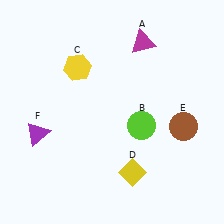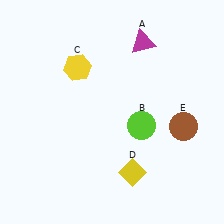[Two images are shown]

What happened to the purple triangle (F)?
The purple triangle (F) was removed in Image 2. It was in the bottom-left area of Image 1.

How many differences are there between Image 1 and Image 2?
There is 1 difference between the two images.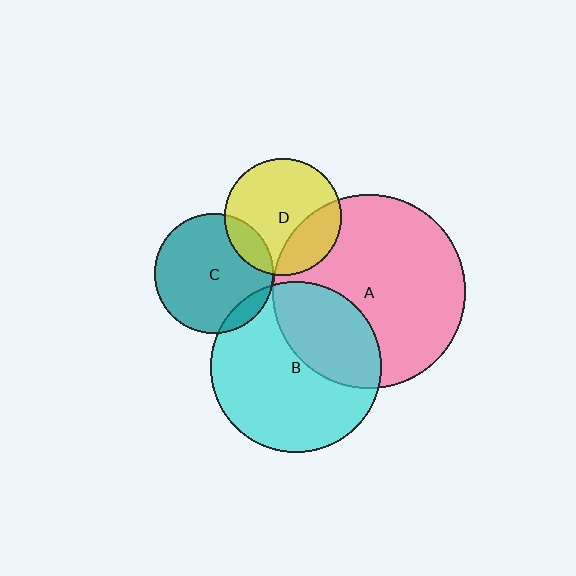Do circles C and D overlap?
Yes.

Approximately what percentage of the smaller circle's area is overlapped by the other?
Approximately 15%.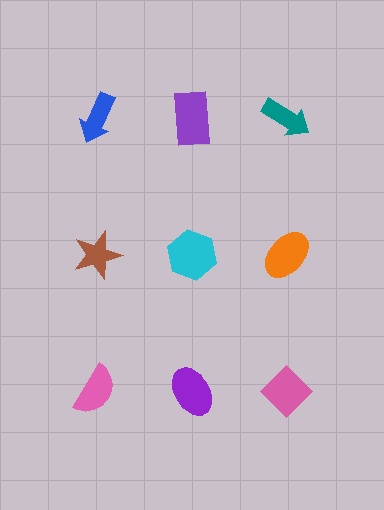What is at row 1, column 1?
A blue arrow.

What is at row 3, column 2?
A purple ellipse.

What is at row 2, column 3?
An orange ellipse.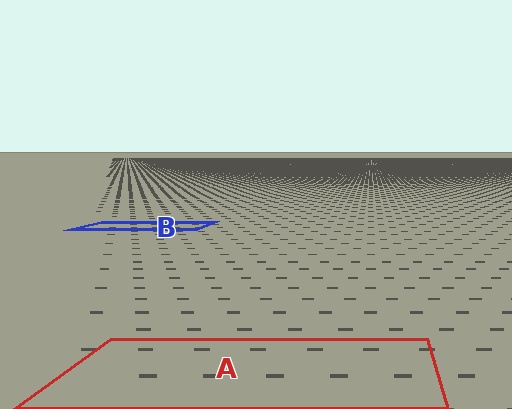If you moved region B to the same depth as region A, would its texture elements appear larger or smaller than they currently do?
They would appear larger. At a closer depth, the same texture elements are projected at a bigger on-screen size.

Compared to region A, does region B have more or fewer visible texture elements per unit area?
Region B has more texture elements per unit area — they are packed more densely because it is farther away.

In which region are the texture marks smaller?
The texture marks are smaller in region B, because it is farther away.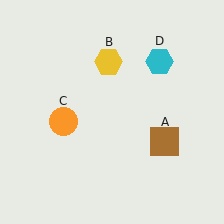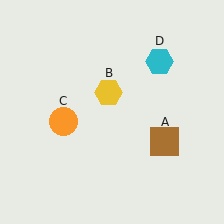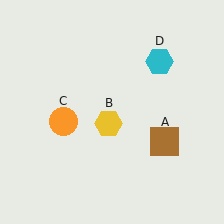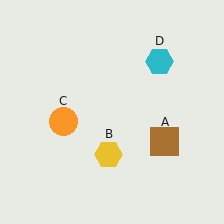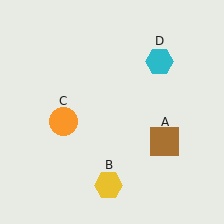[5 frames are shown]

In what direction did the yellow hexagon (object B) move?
The yellow hexagon (object B) moved down.